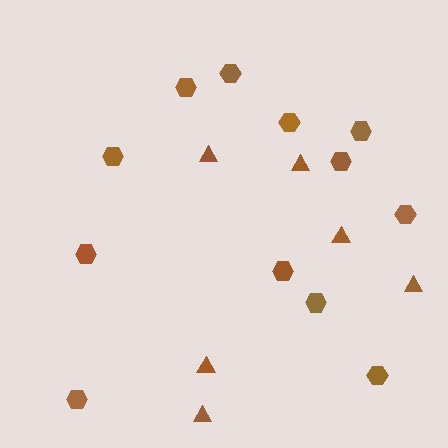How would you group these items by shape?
There are 2 groups: one group of hexagons (12) and one group of triangles (6).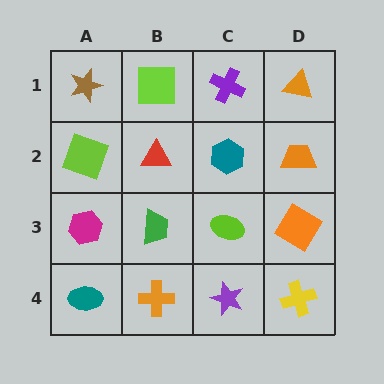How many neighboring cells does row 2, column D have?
3.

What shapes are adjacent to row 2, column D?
An orange triangle (row 1, column D), an orange diamond (row 3, column D), a teal hexagon (row 2, column C).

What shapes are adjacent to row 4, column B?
A green trapezoid (row 3, column B), a teal ellipse (row 4, column A), a purple star (row 4, column C).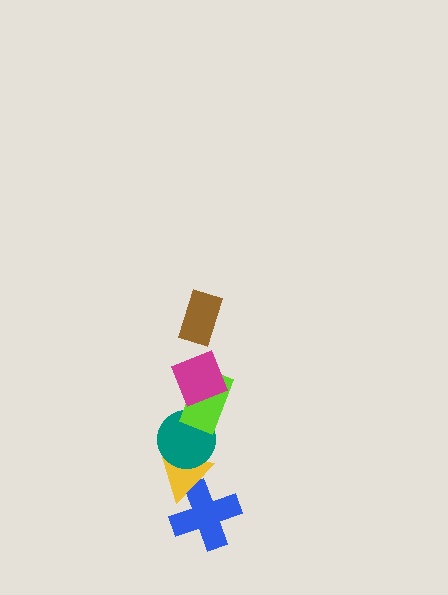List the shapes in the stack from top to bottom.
From top to bottom: the brown rectangle, the magenta square, the lime rectangle, the teal circle, the yellow triangle, the blue cross.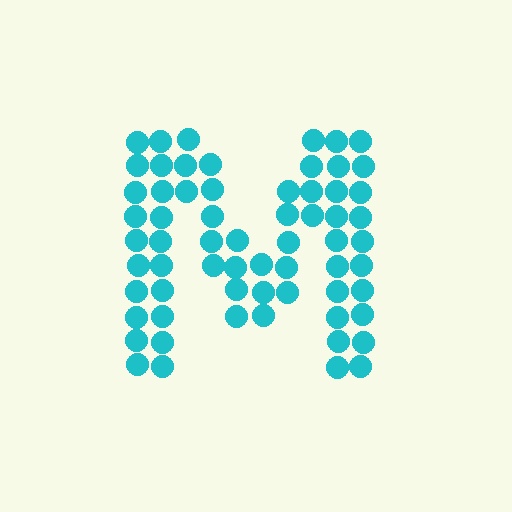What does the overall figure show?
The overall figure shows the letter M.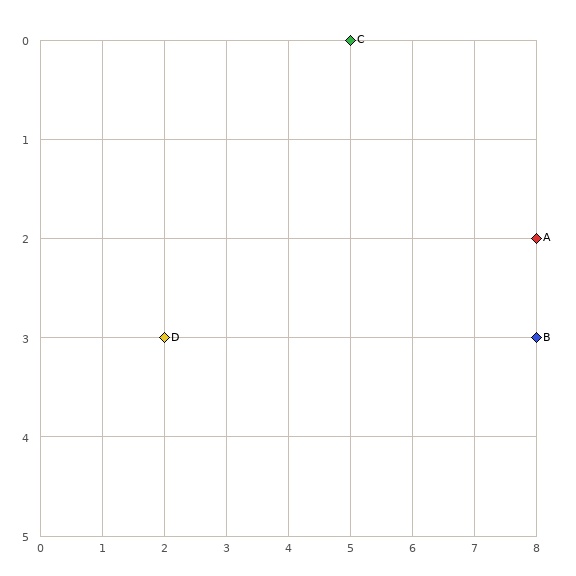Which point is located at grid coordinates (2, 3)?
Point D is at (2, 3).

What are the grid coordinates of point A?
Point A is at grid coordinates (8, 2).